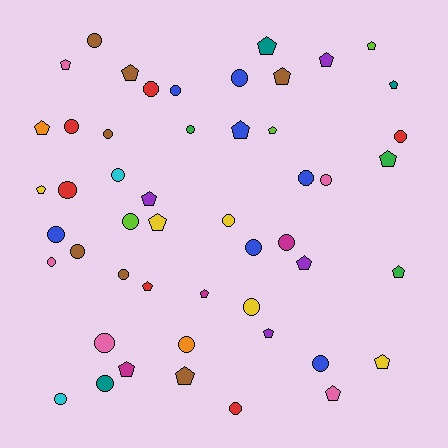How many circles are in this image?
There are 27 circles.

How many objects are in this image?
There are 50 objects.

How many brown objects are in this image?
There are 7 brown objects.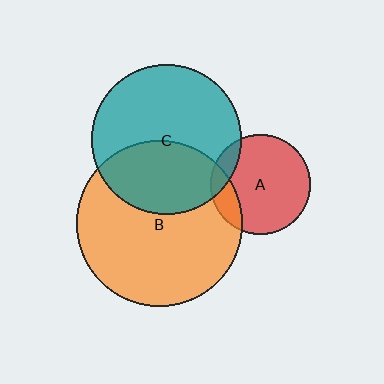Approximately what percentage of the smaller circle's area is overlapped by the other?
Approximately 15%.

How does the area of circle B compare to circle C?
Approximately 1.2 times.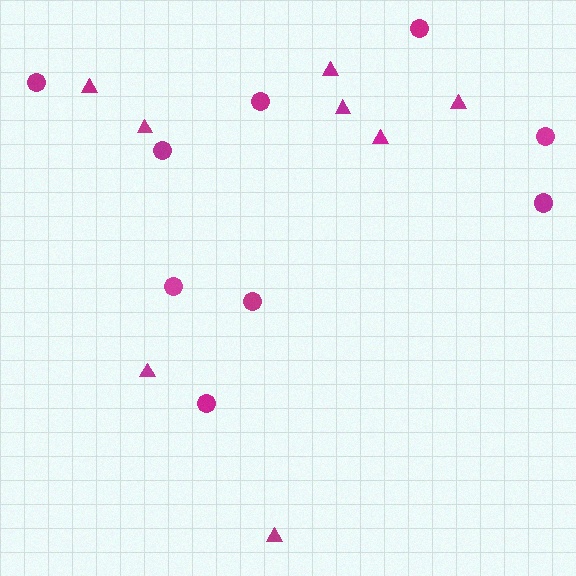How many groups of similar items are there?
There are 2 groups: one group of triangles (8) and one group of circles (9).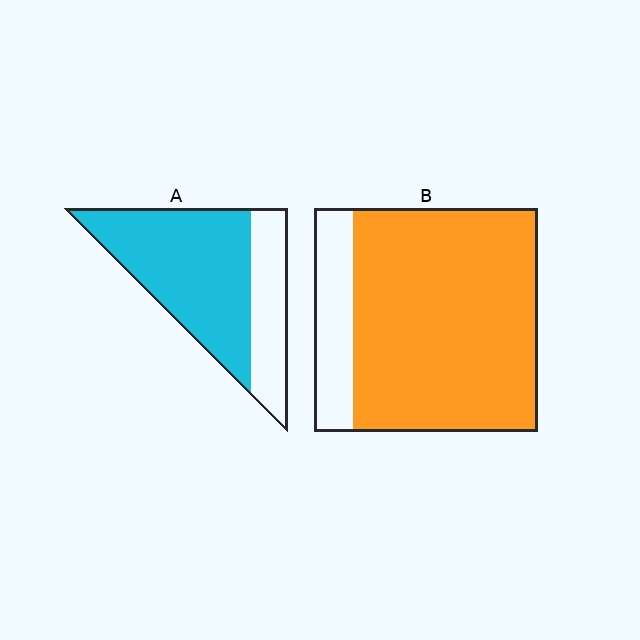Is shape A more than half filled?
Yes.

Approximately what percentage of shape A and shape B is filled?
A is approximately 70% and B is approximately 85%.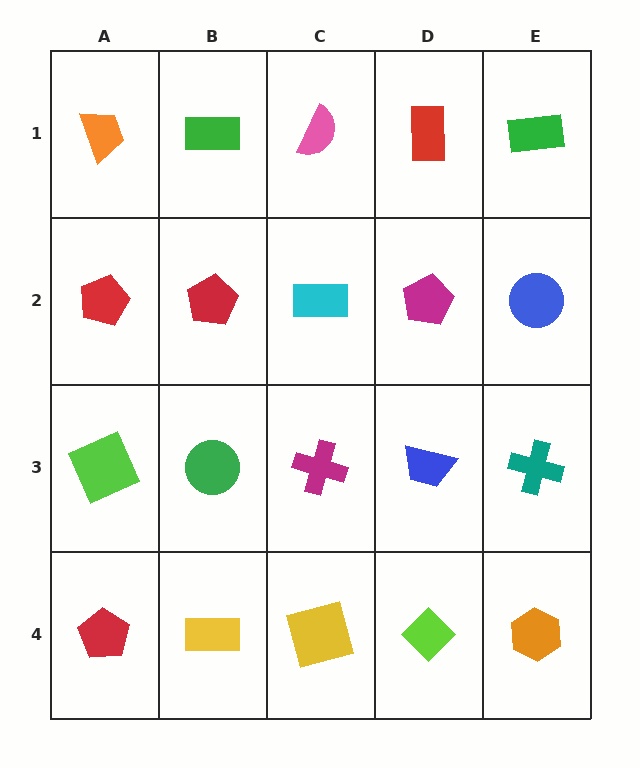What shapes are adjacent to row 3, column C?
A cyan rectangle (row 2, column C), a yellow square (row 4, column C), a green circle (row 3, column B), a blue trapezoid (row 3, column D).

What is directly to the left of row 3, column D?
A magenta cross.